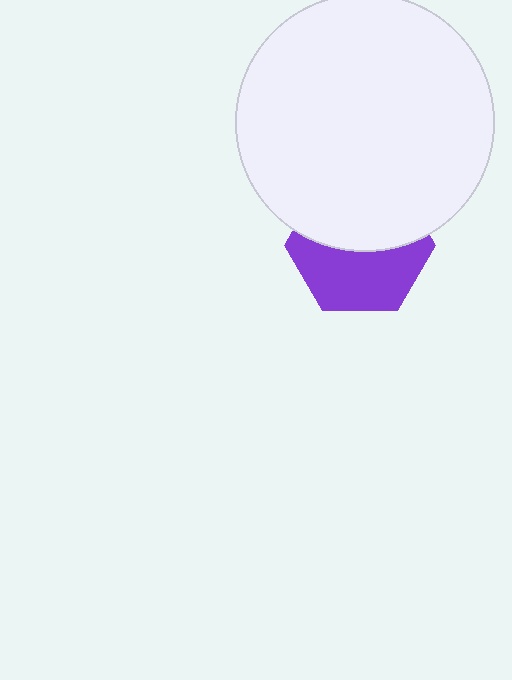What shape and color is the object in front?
The object in front is a white circle.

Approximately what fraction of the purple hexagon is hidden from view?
Roughly 50% of the purple hexagon is hidden behind the white circle.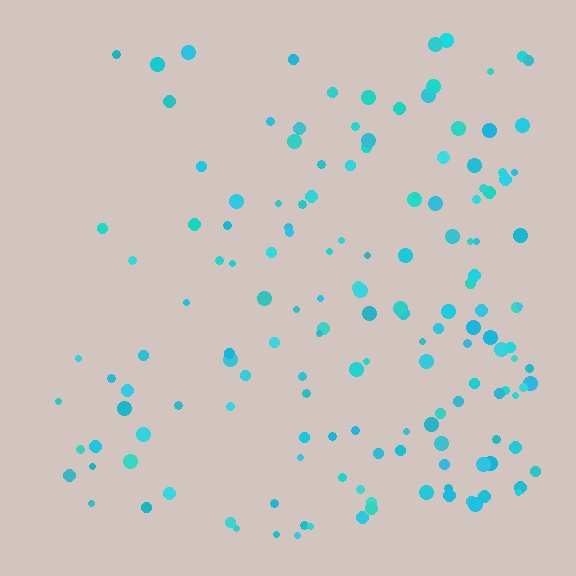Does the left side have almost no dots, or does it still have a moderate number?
Still a moderate number, just noticeably fewer than the right.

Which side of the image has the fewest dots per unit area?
The left.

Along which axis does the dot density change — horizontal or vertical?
Horizontal.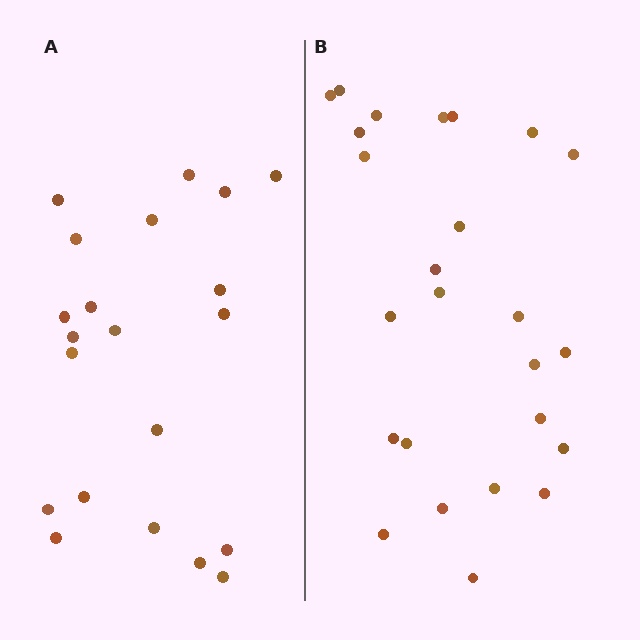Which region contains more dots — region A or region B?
Region B (the right region) has more dots.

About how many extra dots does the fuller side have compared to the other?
Region B has about 4 more dots than region A.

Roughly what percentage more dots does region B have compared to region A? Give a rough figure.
About 20% more.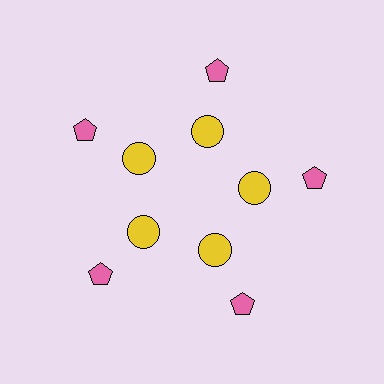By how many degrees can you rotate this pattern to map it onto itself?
The pattern maps onto itself every 72 degrees of rotation.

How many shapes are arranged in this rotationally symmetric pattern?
There are 10 shapes, arranged in 5 groups of 2.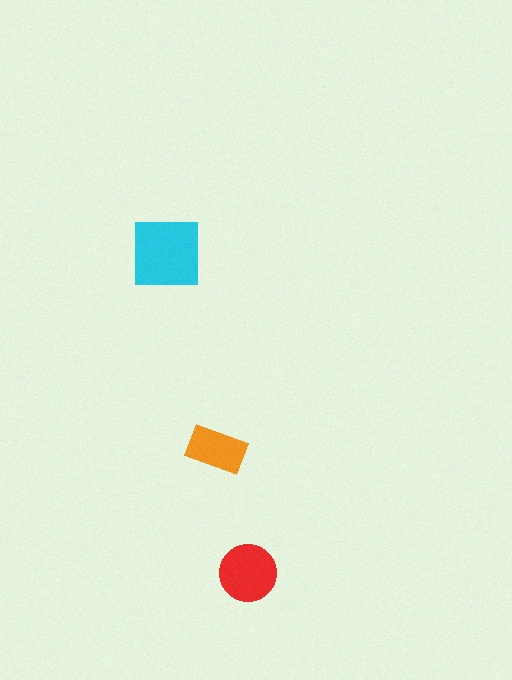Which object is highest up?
The cyan square is topmost.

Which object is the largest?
The cyan square.